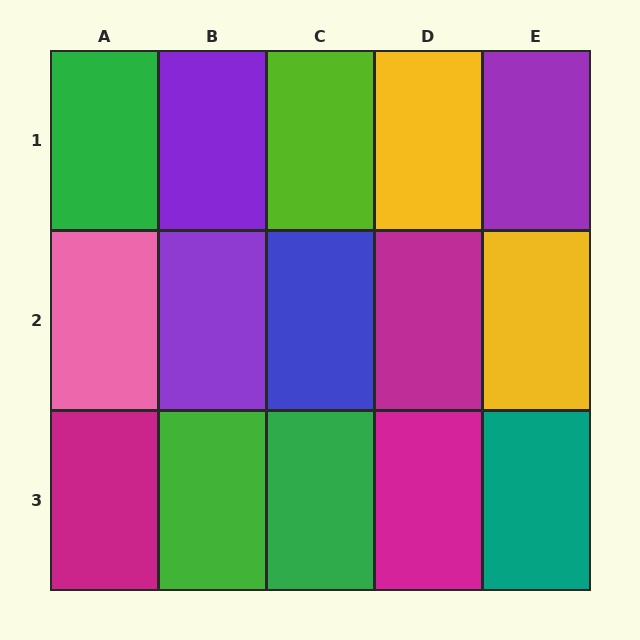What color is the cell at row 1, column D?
Yellow.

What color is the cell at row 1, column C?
Lime.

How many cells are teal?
1 cell is teal.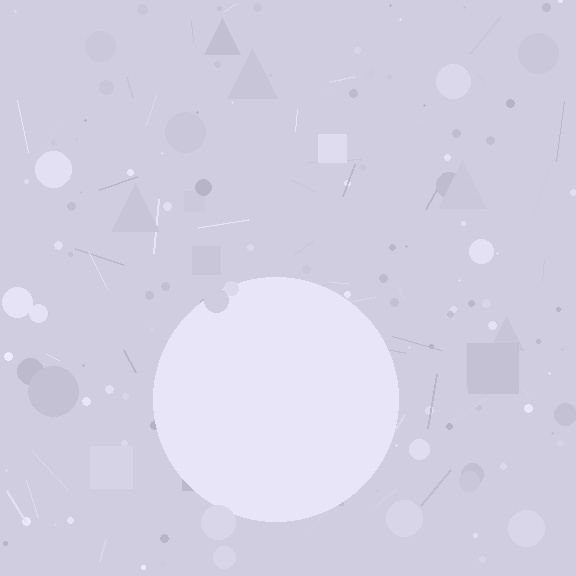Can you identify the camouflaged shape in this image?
The camouflaged shape is a circle.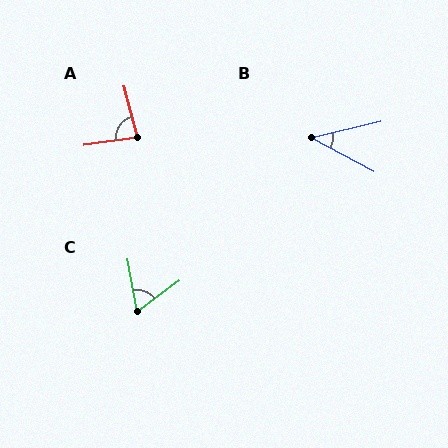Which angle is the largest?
A, at approximately 83 degrees.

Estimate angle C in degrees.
Approximately 63 degrees.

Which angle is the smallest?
B, at approximately 41 degrees.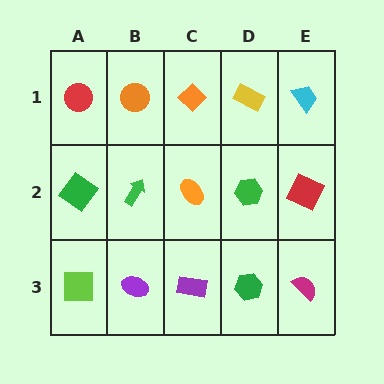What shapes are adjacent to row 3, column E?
A red square (row 2, column E), a green hexagon (row 3, column D).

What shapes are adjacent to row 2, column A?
A red circle (row 1, column A), a lime square (row 3, column A), a green arrow (row 2, column B).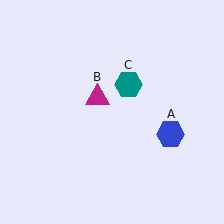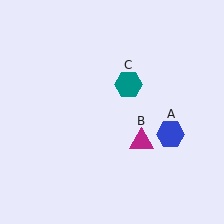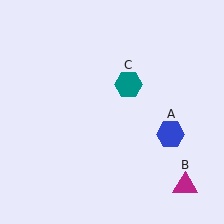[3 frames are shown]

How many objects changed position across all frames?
1 object changed position: magenta triangle (object B).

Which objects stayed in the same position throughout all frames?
Blue hexagon (object A) and teal hexagon (object C) remained stationary.